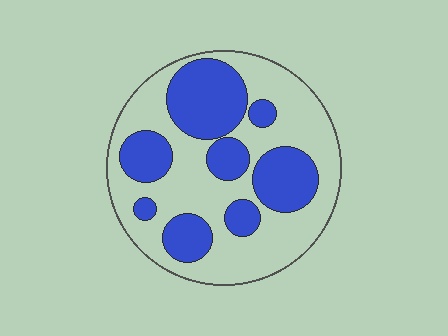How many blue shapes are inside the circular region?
8.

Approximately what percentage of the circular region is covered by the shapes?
Approximately 40%.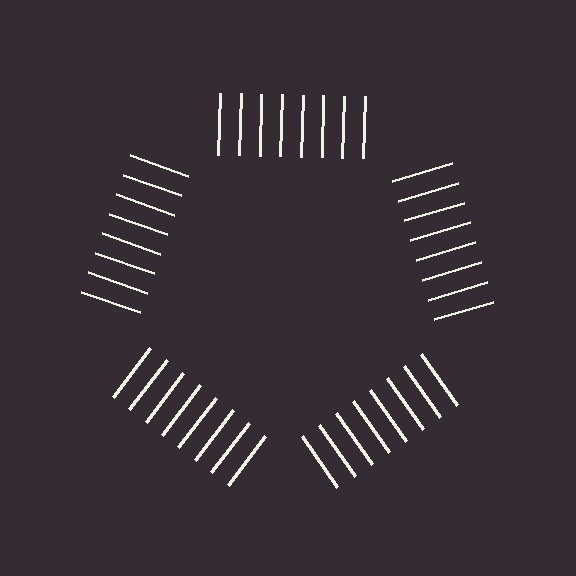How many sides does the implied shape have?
5 sides — the line-ends trace a pentagon.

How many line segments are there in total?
40 — 8 along each of the 5 edges.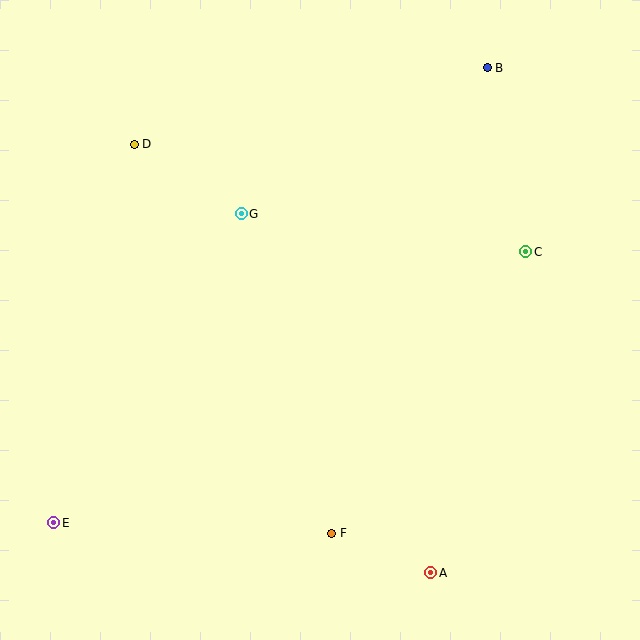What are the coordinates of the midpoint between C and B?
The midpoint between C and B is at (507, 160).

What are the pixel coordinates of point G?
Point G is at (241, 214).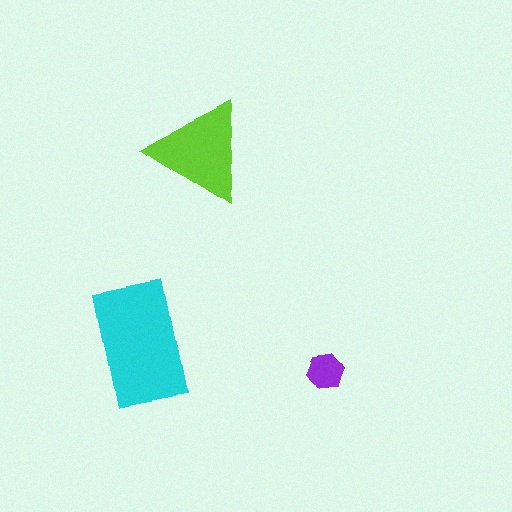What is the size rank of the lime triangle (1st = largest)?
2nd.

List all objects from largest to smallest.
The cyan rectangle, the lime triangle, the purple hexagon.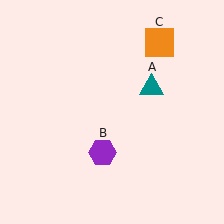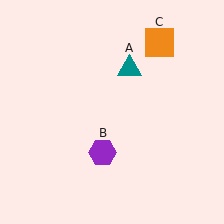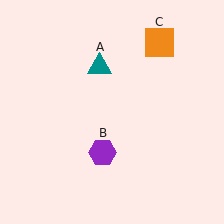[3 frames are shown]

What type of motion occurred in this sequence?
The teal triangle (object A) rotated counterclockwise around the center of the scene.